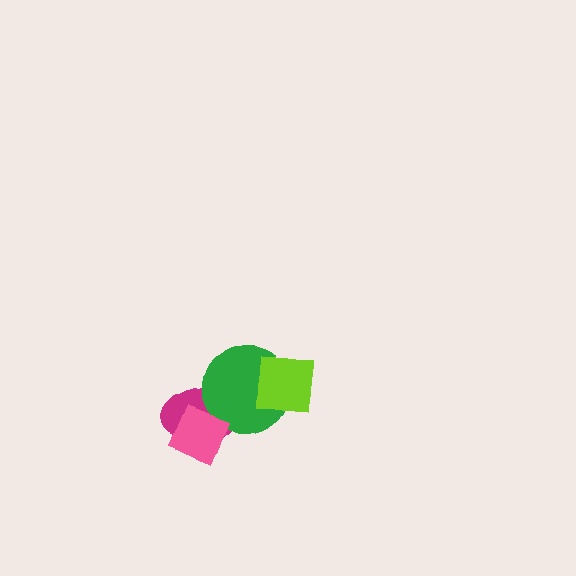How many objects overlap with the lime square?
1 object overlaps with the lime square.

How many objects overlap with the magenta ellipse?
2 objects overlap with the magenta ellipse.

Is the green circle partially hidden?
Yes, it is partially covered by another shape.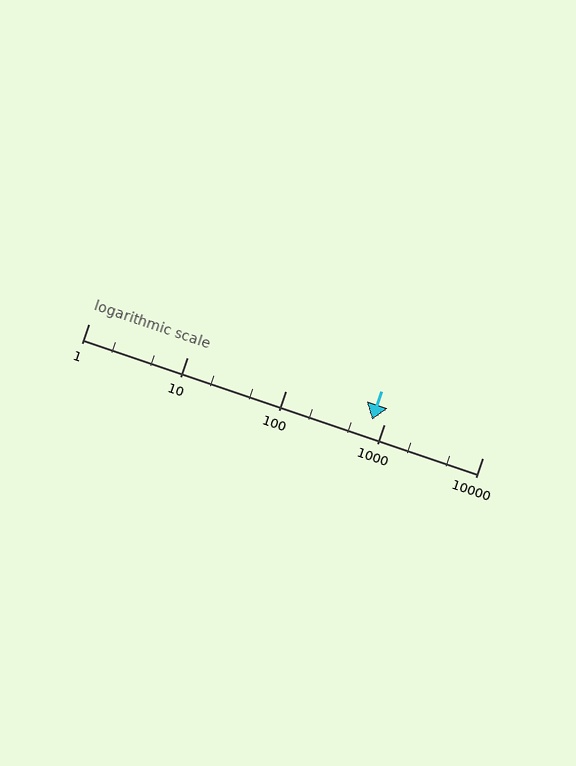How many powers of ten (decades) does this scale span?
The scale spans 4 decades, from 1 to 10000.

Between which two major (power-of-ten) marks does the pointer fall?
The pointer is between 100 and 1000.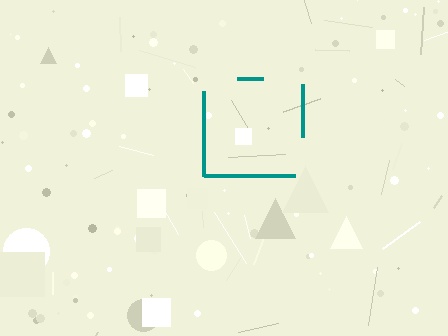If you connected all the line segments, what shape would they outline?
They would outline a square.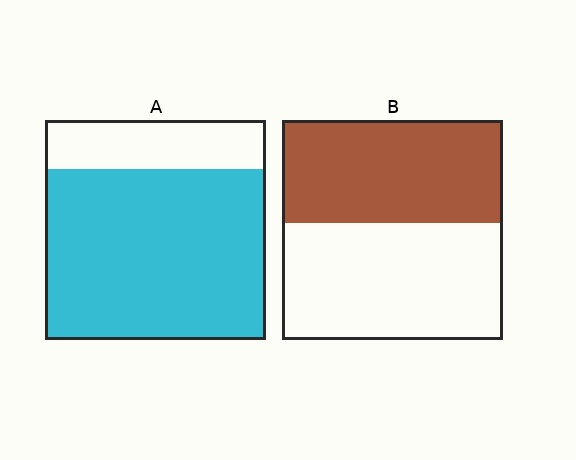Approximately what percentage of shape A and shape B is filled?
A is approximately 80% and B is approximately 45%.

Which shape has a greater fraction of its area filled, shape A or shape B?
Shape A.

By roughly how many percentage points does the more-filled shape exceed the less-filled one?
By roughly 30 percentage points (A over B).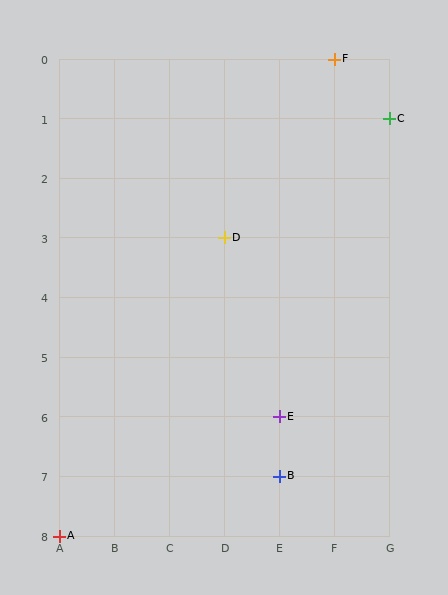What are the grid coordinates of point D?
Point D is at grid coordinates (D, 3).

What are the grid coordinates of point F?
Point F is at grid coordinates (F, 0).